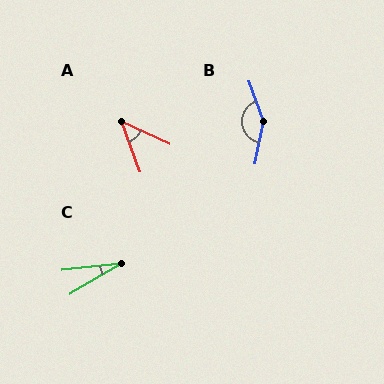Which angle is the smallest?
C, at approximately 25 degrees.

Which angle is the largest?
B, at approximately 149 degrees.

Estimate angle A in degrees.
Approximately 45 degrees.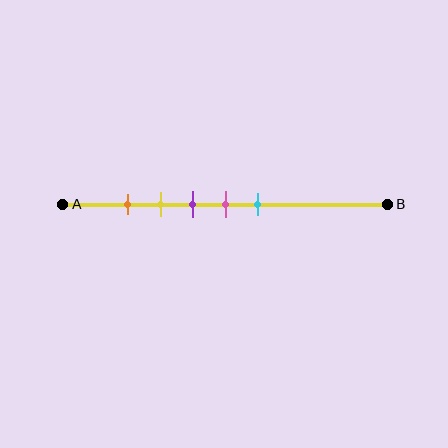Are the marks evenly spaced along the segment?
Yes, the marks are approximately evenly spaced.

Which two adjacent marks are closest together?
The orange and yellow marks are the closest adjacent pair.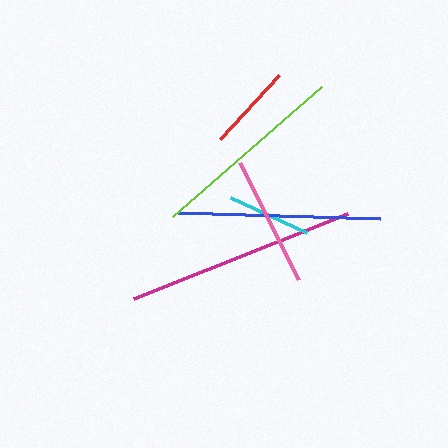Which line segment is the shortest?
The cyan line is the shortest at approximately 84 pixels.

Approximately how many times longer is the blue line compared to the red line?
The blue line is approximately 2.3 times the length of the red line.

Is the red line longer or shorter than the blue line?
The blue line is longer than the red line.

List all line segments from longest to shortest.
From longest to shortest: magenta, blue, lime, pink, red, cyan.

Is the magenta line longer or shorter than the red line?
The magenta line is longer than the red line.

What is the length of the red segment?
The red segment is approximately 87 pixels long.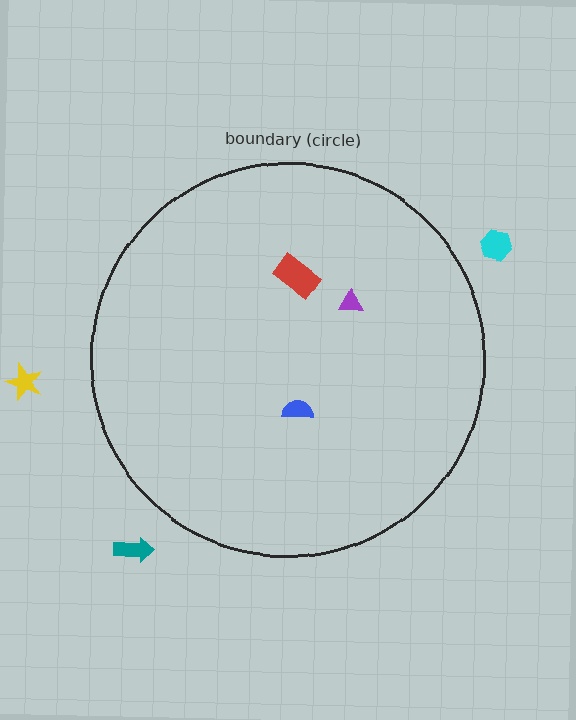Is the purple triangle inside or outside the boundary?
Inside.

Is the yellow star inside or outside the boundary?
Outside.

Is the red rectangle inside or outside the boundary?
Inside.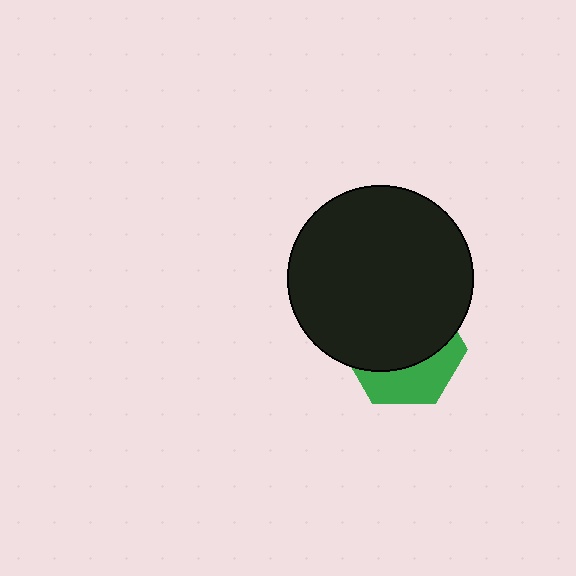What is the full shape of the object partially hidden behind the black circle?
The partially hidden object is a green hexagon.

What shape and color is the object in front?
The object in front is a black circle.